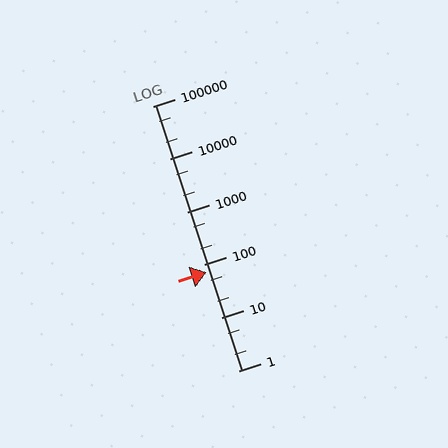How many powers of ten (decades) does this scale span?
The scale spans 5 decades, from 1 to 100000.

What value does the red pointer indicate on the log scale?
The pointer indicates approximately 72.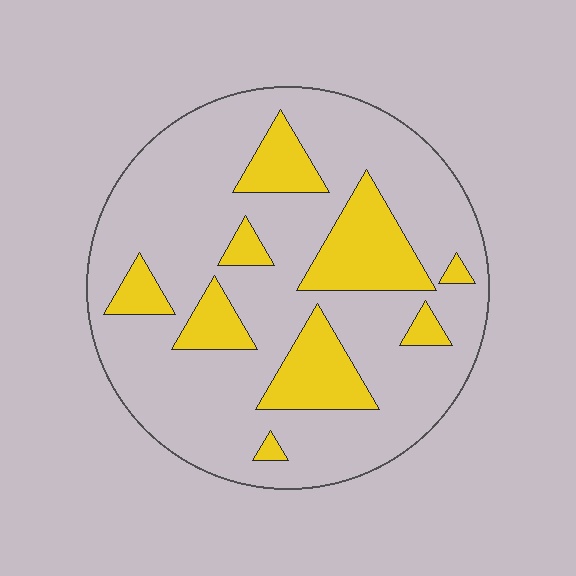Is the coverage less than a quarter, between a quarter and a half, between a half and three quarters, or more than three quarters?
Less than a quarter.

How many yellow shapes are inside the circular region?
9.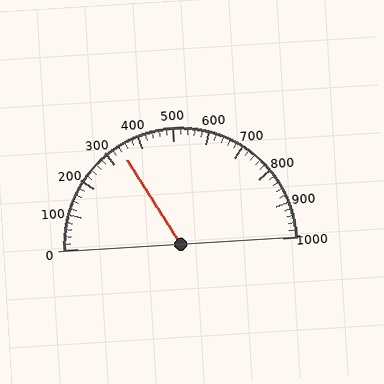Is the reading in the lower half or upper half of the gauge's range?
The reading is in the lower half of the range (0 to 1000).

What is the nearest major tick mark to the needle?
The nearest major tick mark is 300.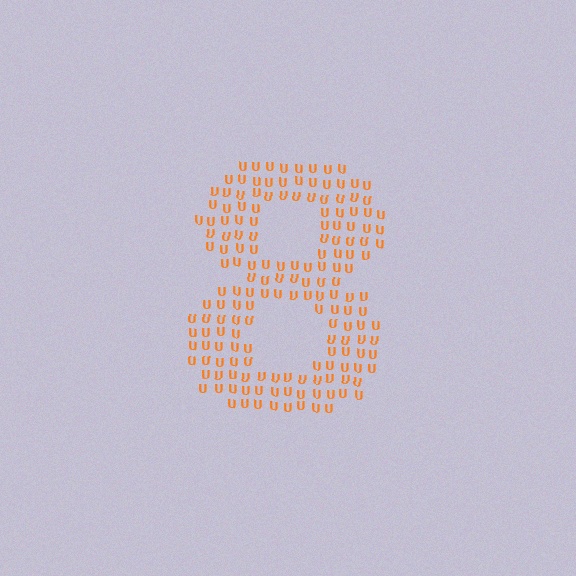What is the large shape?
The large shape is the digit 8.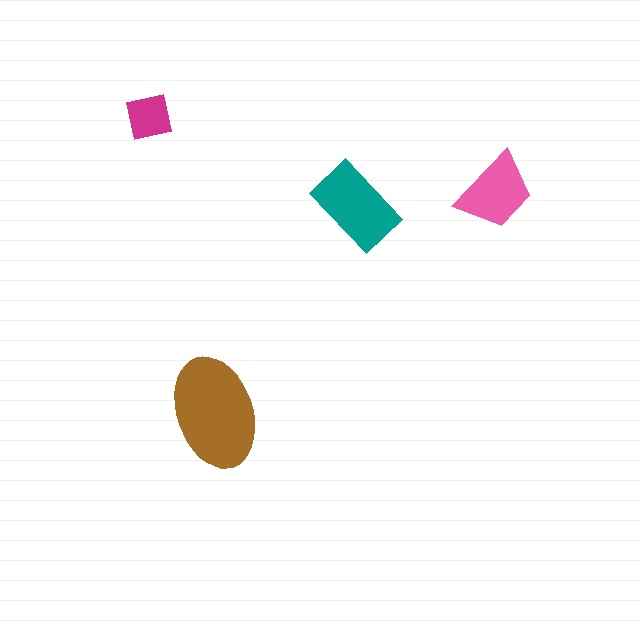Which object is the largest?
The brown ellipse.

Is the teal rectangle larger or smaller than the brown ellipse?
Smaller.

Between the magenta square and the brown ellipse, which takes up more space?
The brown ellipse.